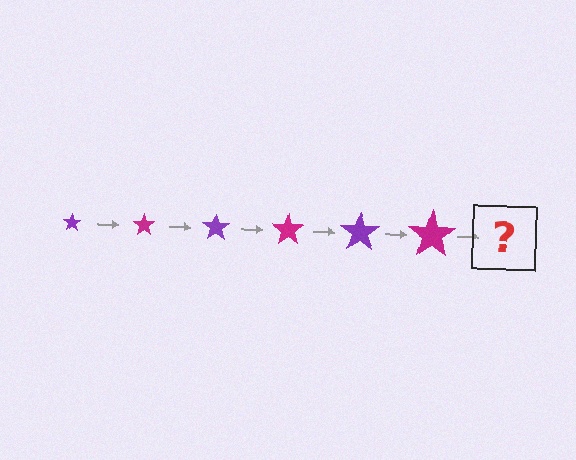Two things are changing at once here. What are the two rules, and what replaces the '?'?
The two rules are that the star grows larger each step and the color cycles through purple and magenta. The '?' should be a purple star, larger than the previous one.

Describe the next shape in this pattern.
It should be a purple star, larger than the previous one.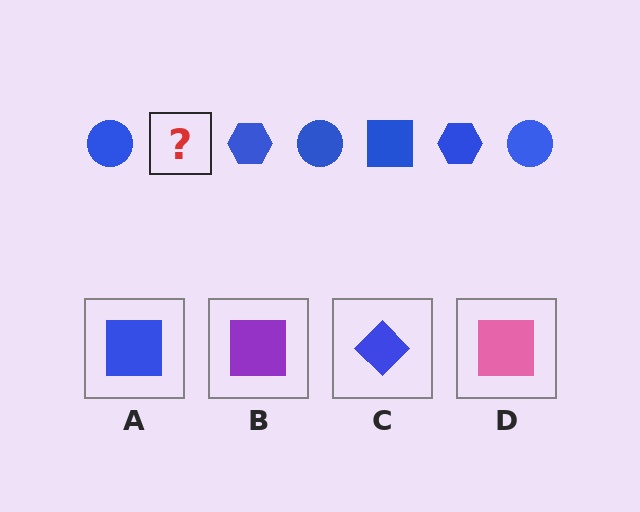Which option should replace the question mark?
Option A.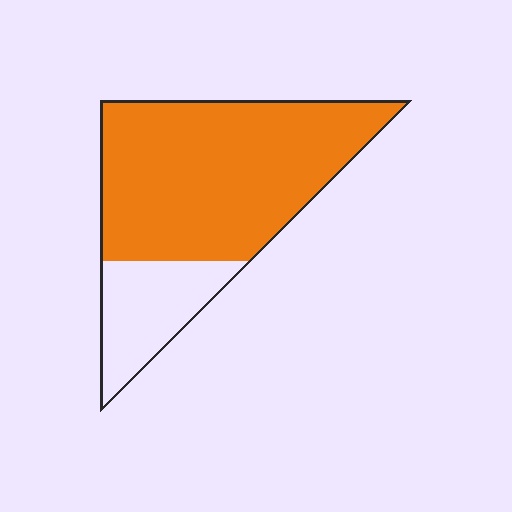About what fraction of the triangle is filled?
About three quarters (3/4).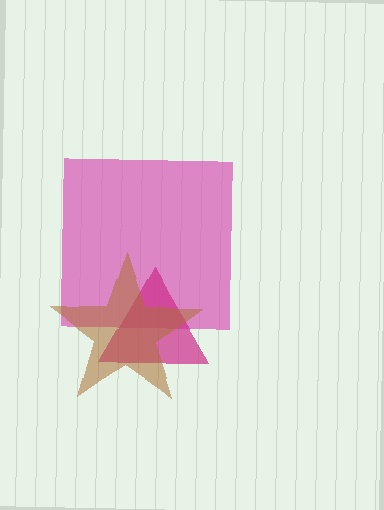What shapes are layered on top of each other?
The layered shapes are: a pink square, a magenta triangle, a brown star.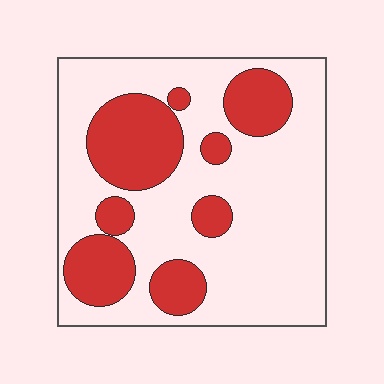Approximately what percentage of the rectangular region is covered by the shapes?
Approximately 30%.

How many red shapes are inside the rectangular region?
8.